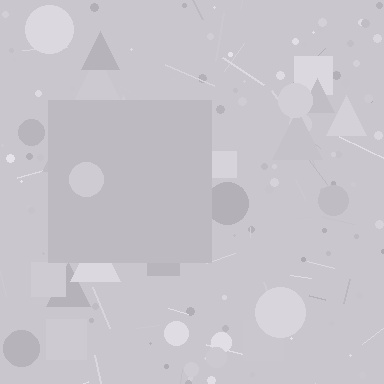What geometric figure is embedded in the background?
A square is embedded in the background.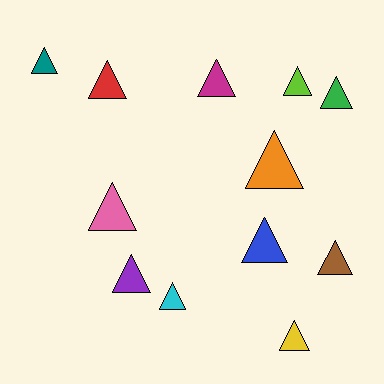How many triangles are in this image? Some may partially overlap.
There are 12 triangles.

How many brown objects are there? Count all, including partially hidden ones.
There is 1 brown object.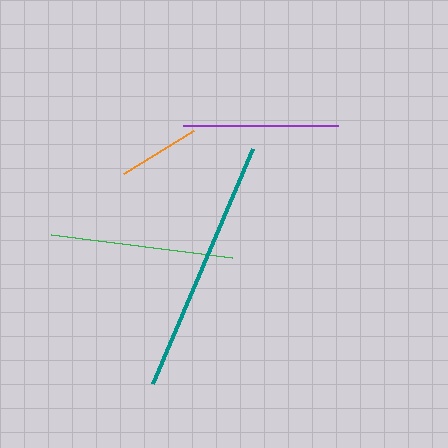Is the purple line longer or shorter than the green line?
The green line is longer than the purple line.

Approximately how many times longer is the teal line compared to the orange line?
The teal line is approximately 3.1 times the length of the orange line.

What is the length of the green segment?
The green segment is approximately 182 pixels long.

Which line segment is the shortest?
The orange line is the shortest at approximately 82 pixels.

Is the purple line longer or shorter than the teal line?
The teal line is longer than the purple line.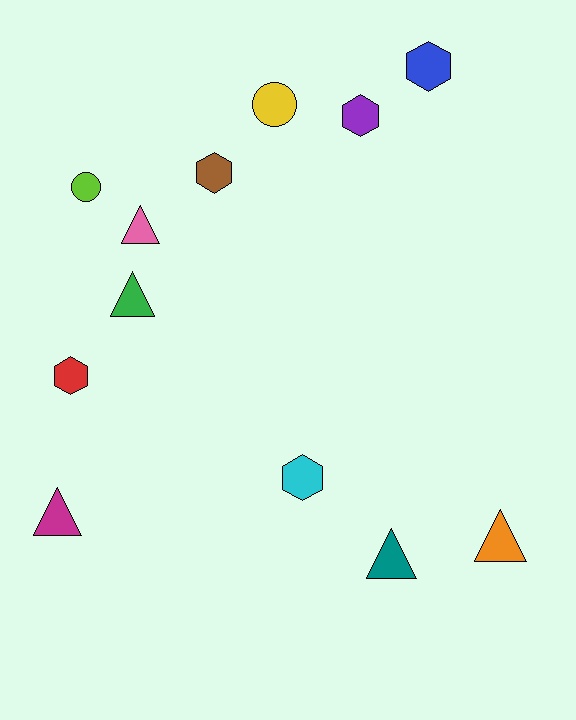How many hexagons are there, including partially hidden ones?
There are 5 hexagons.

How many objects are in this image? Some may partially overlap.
There are 12 objects.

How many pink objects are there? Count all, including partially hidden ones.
There is 1 pink object.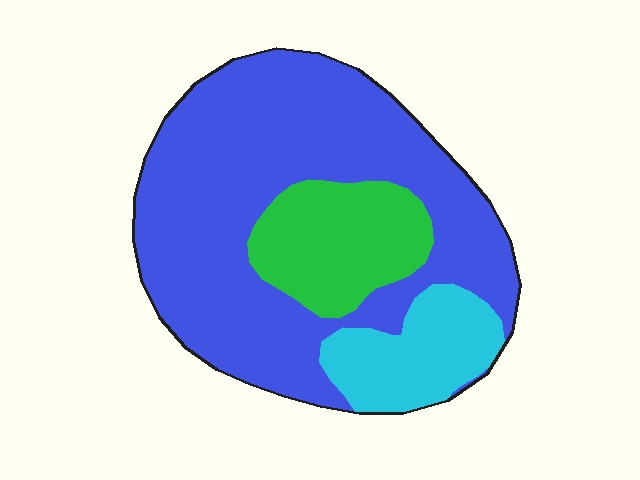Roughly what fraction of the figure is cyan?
Cyan covers around 15% of the figure.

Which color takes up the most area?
Blue, at roughly 65%.